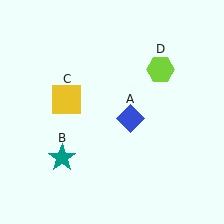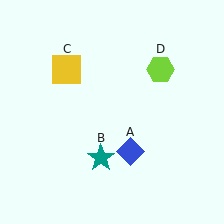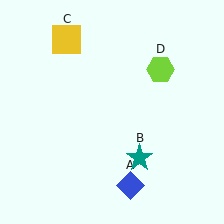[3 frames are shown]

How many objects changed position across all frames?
3 objects changed position: blue diamond (object A), teal star (object B), yellow square (object C).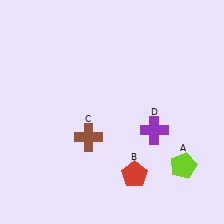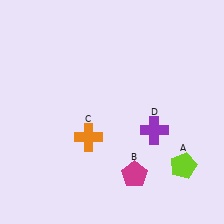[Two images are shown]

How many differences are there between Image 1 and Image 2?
There are 2 differences between the two images.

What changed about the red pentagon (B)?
In Image 1, B is red. In Image 2, it changed to magenta.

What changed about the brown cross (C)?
In Image 1, C is brown. In Image 2, it changed to orange.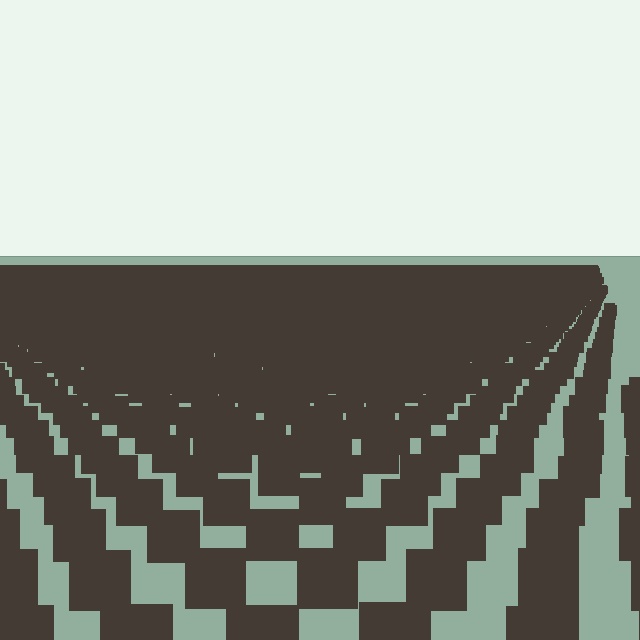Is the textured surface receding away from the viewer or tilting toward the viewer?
The surface is receding away from the viewer. Texture elements get smaller and denser toward the top.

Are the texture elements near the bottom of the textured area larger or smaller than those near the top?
Larger. Near the bottom, elements are closer to the viewer and appear at a bigger on-screen size.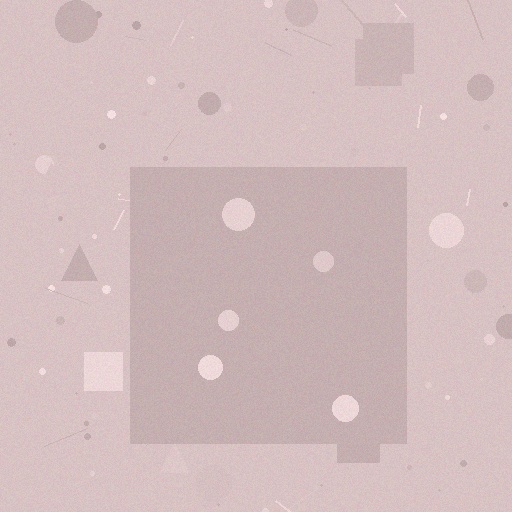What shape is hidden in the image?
A square is hidden in the image.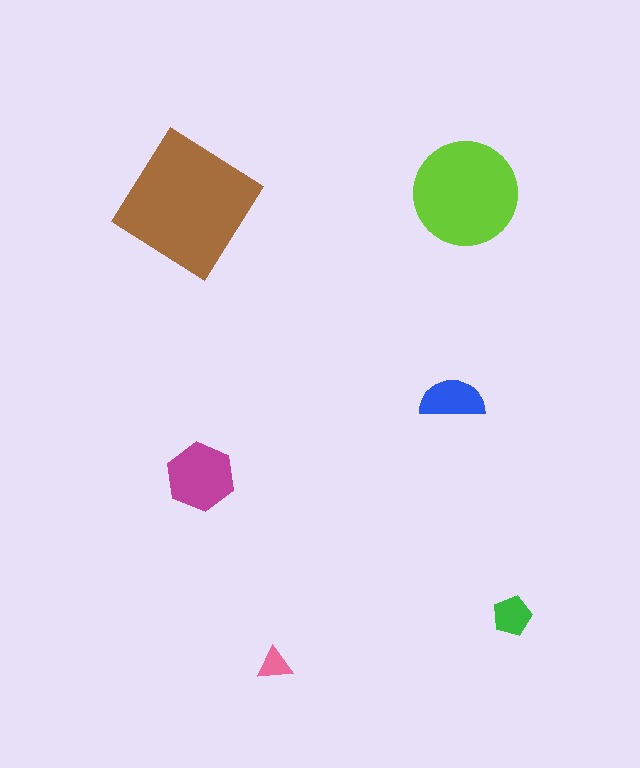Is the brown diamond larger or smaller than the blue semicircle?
Larger.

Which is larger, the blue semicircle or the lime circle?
The lime circle.